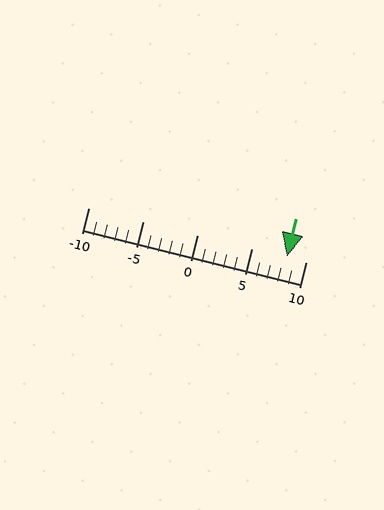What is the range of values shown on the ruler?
The ruler shows values from -10 to 10.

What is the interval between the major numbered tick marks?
The major tick marks are spaced 5 units apart.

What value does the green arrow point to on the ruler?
The green arrow points to approximately 8.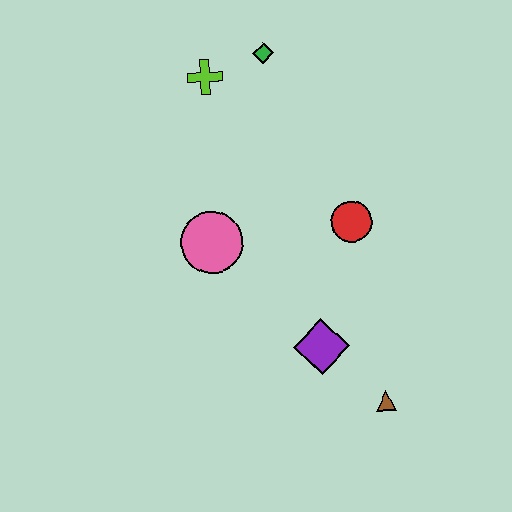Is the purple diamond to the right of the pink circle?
Yes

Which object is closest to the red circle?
The purple diamond is closest to the red circle.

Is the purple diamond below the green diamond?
Yes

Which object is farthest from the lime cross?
The brown triangle is farthest from the lime cross.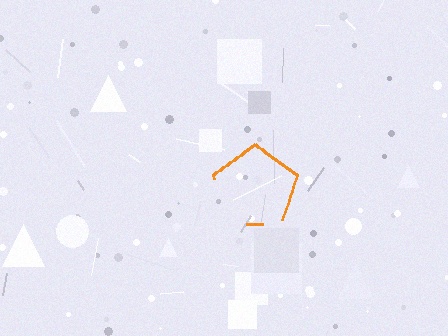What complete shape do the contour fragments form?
The contour fragments form a pentagon.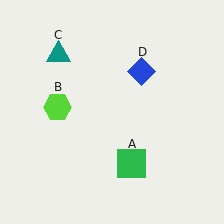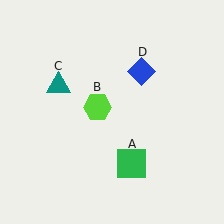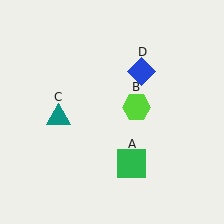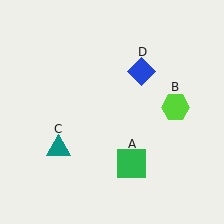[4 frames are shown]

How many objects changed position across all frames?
2 objects changed position: lime hexagon (object B), teal triangle (object C).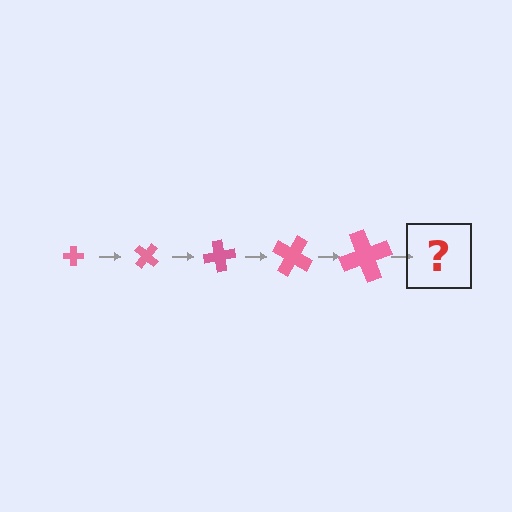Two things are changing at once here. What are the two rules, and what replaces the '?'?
The two rules are that the cross grows larger each step and it rotates 40 degrees each step. The '?' should be a cross, larger than the previous one and rotated 200 degrees from the start.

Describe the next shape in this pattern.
It should be a cross, larger than the previous one and rotated 200 degrees from the start.